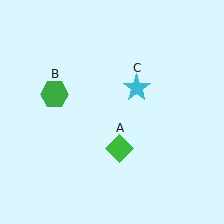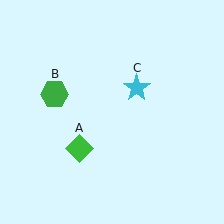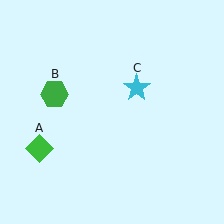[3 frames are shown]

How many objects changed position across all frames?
1 object changed position: green diamond (object A).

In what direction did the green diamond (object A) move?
The green diamond (object A) moved left.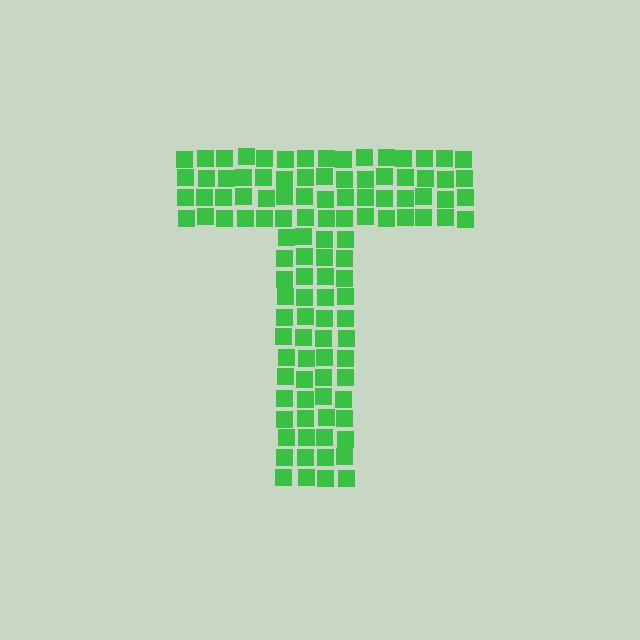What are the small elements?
The small elements are squares.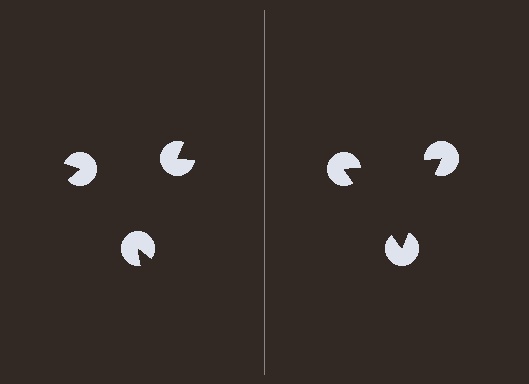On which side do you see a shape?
An illusory triangle appears on the right side. On the left side the wedge cuts are rotated, so no coherent shape forms.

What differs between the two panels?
The pac-man discs are positioned identically on both sides; only the wedge orientations differ. On the right they align to a triangle; on the left they are misaligned.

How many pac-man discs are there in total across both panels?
6 — 3 on each side.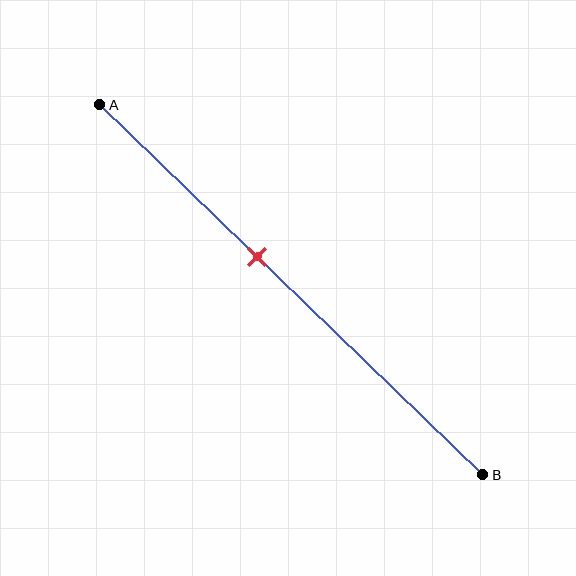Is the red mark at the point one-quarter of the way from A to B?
No, the mark is at about 40% from A, not at the 25% one-quarter point.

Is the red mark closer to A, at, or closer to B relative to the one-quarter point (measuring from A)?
The red mark is closer to point B than the one-quarter point of segment AB.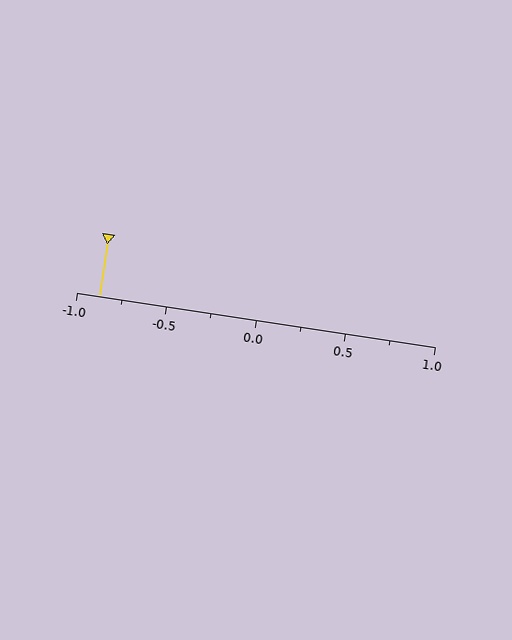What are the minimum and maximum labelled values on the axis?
The axis runs from -1.0 to 1.0.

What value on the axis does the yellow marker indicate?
The marker indicates approximately -0.88.